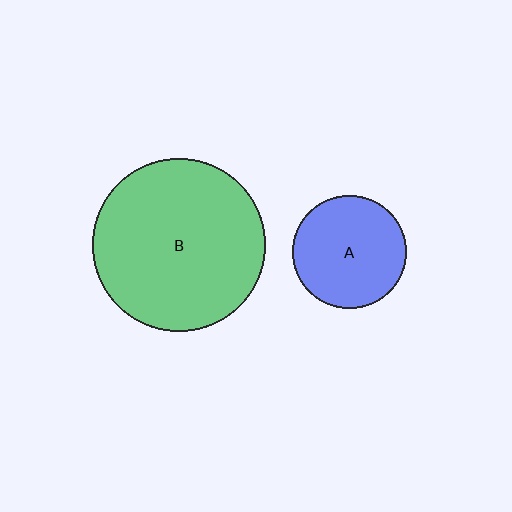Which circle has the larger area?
Circle B (green).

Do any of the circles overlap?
No, none of the circles overlap.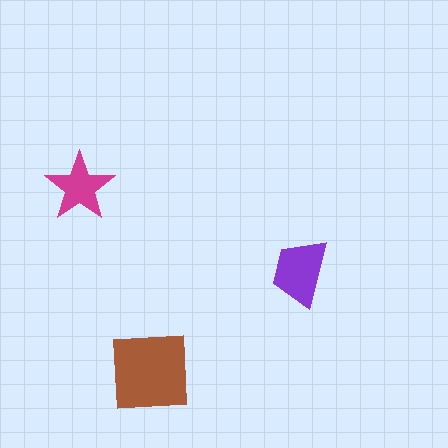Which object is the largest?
The brown square.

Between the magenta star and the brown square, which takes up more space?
The brown square.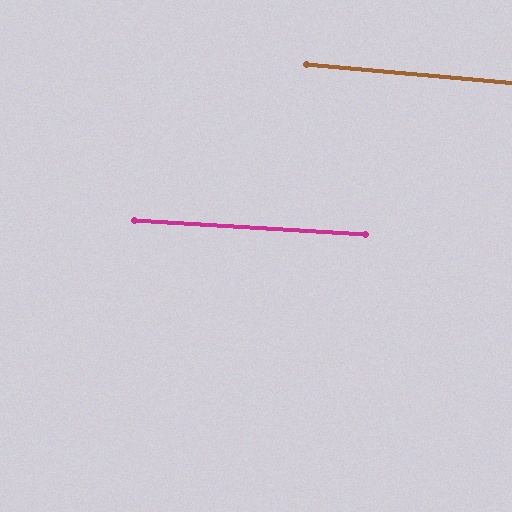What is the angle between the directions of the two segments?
Approximately 2 degrees.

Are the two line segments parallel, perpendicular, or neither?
Parallel — their directions differ by only 1.8°.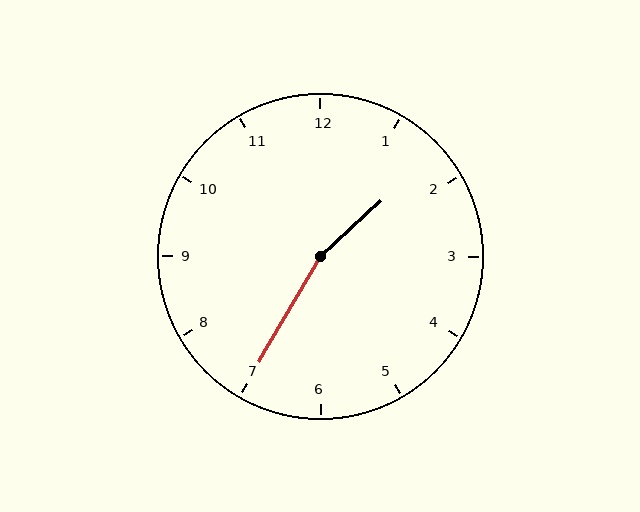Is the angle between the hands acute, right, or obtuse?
It is obtuse.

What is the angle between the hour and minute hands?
Approximately 162 degrees.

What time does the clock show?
1:35.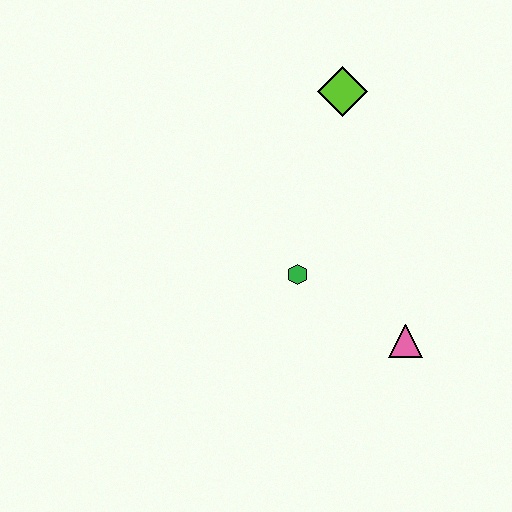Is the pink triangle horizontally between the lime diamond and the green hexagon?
No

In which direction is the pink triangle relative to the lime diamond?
The pink triangle is below the lime diamond.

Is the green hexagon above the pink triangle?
Yes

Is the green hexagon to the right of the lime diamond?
No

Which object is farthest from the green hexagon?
The lime diamond is farthest from the green hexagon.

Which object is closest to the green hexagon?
The pink triangle is closest to the green hexagon.